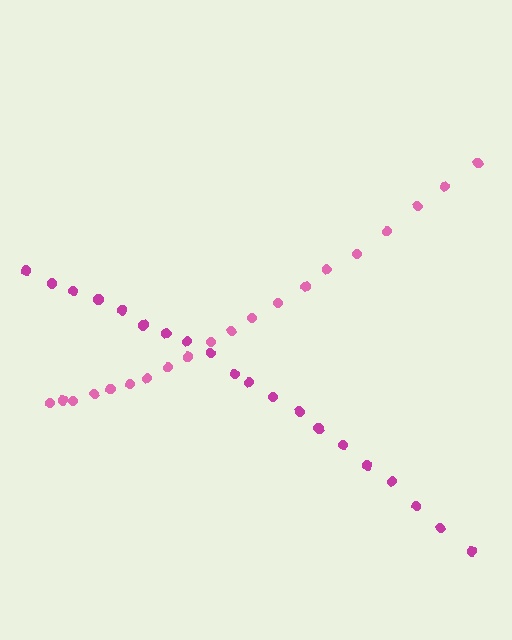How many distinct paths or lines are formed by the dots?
There are 2 distinct paths.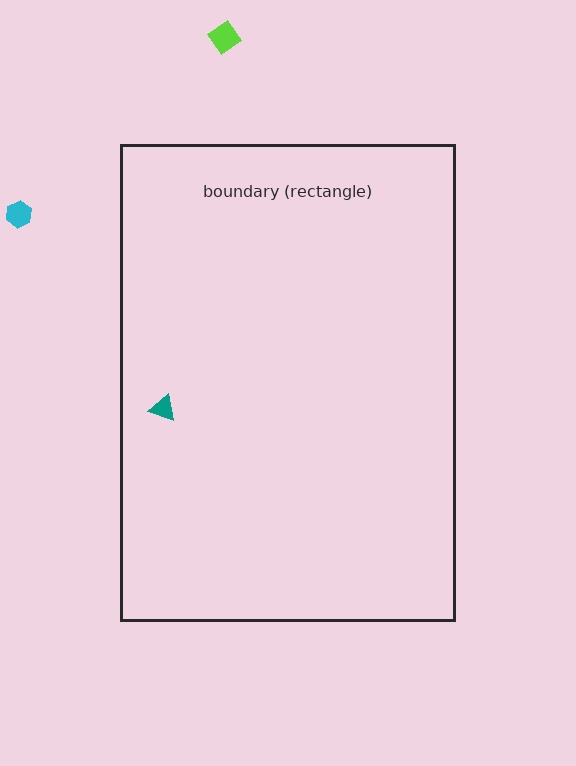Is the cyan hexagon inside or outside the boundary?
Outside.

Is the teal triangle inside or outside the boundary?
Inside.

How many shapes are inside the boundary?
1 inside, 2 outside.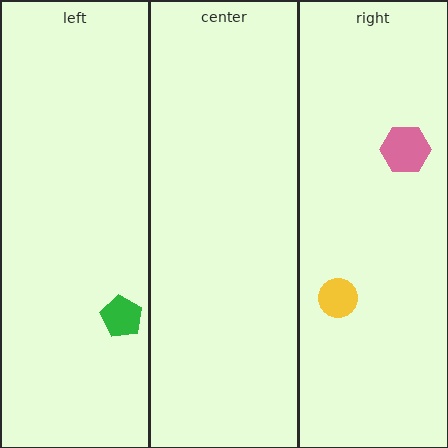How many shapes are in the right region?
2.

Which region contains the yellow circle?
The right region.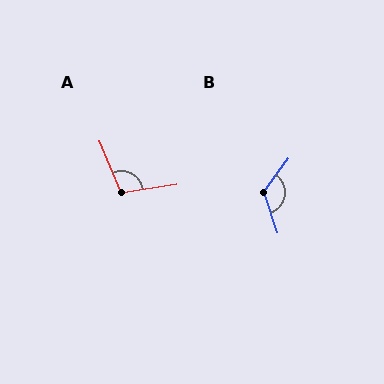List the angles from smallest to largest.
A (104°), B (125°).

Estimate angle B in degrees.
Approximately 125 degrees.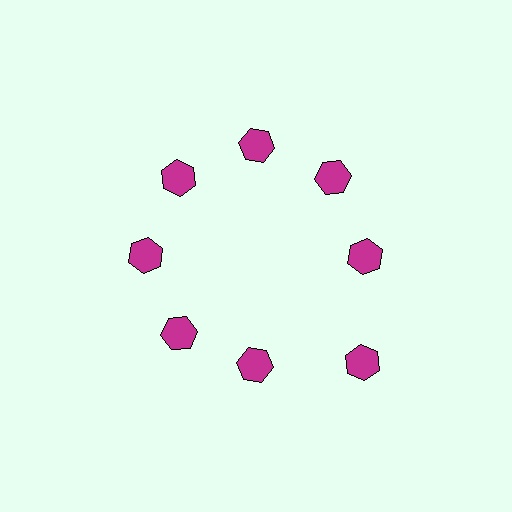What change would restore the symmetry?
The symmetry would be restored by moving it inward, back onto the ring so that all 8 hexagons sit at equal angles and equal distance from the center.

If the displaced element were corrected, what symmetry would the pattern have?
It would have 8-fold rotational symmetry — the pattern would map onto itself every 45 degrees.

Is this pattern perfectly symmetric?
No. The 8 magenta hexagons are arranged in a ring, but one element near the 4 o'clock position is pushed outward from the center, breaking the 8-fold rotational symmetry.